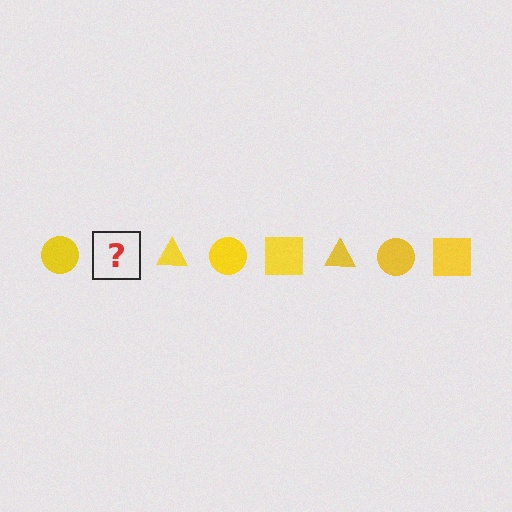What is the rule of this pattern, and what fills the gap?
The rule is that the pattern cycles through circle, square, triangle shapes in yellow. The gap should be filled with a yellow square.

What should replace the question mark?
The question mark should be replaced with a yellow square.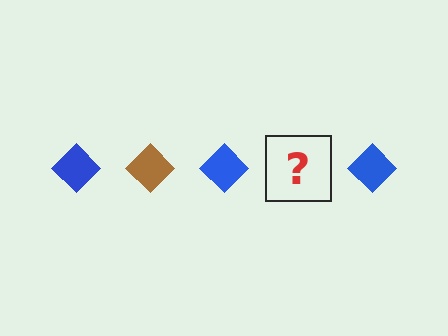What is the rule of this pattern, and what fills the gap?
The rule is that the pattern cycles through blue, brown diamonds. The gap should be filled with a brown diamond.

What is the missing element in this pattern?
The missing element is a brown diamond.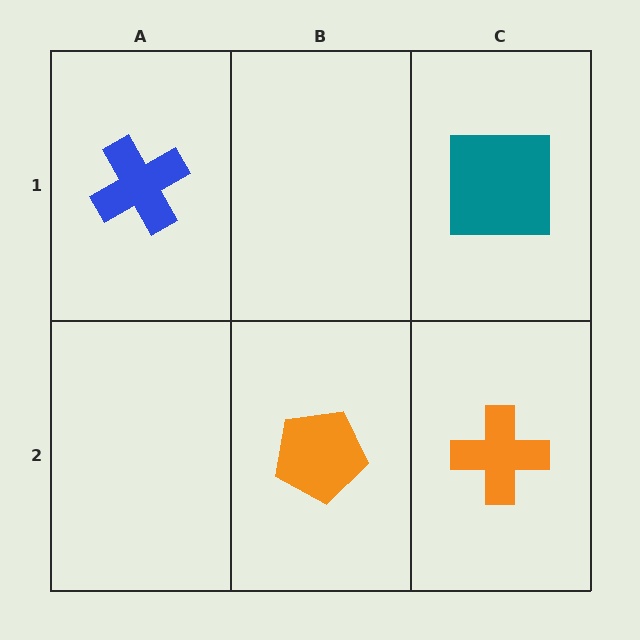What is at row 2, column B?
An orange pentagon.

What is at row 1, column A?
A blue cross.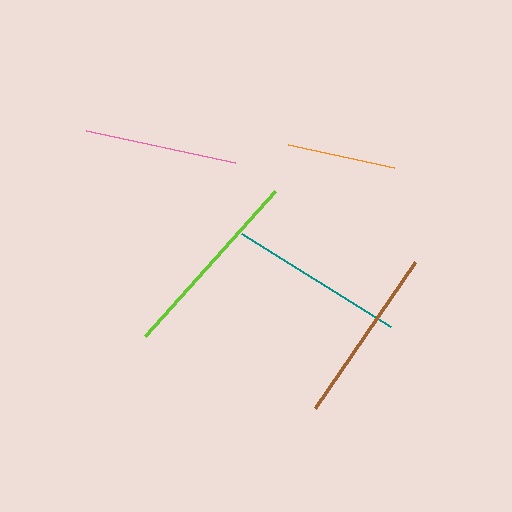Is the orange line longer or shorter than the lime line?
The lime line is longer than the orange line.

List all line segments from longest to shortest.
From longest to shortest: lime, brown, teal, pink, orange.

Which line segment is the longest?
The lime line is the longest at approximately 194 pixels.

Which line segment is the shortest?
The orange line is the shortest at approximately 108 pixels.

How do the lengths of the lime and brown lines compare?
The lime and brown lines are approximately the same length.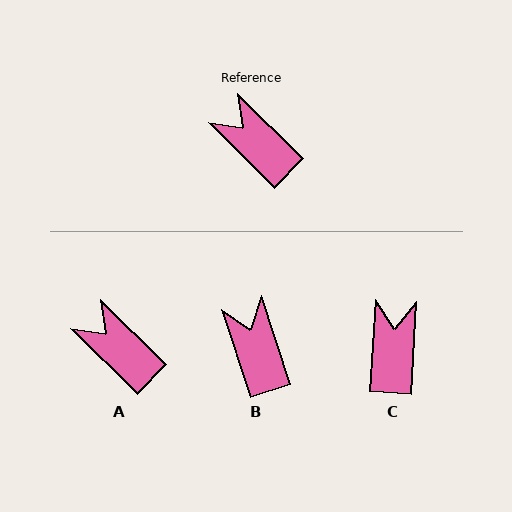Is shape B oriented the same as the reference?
No, it is off by about 27 degrees.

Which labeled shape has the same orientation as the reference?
A.